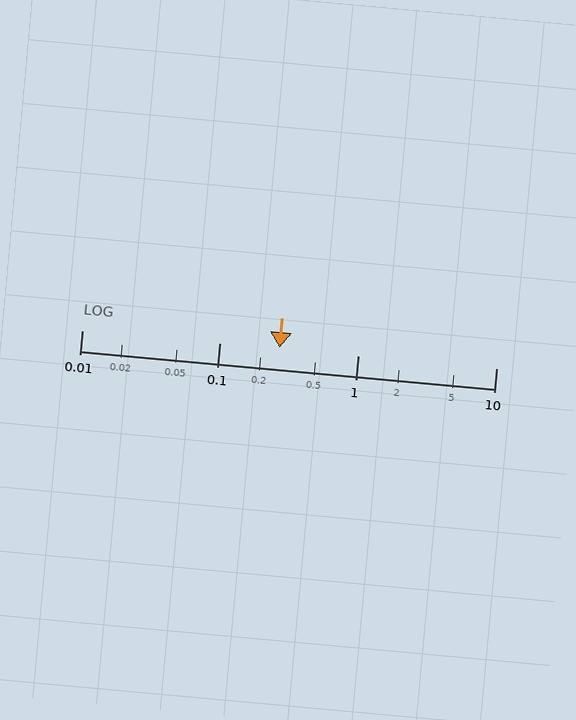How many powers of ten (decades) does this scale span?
The scale spans 3 decades, from 0.01 to 10.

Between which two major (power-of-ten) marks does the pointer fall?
The pointer is between 0.1 and 1.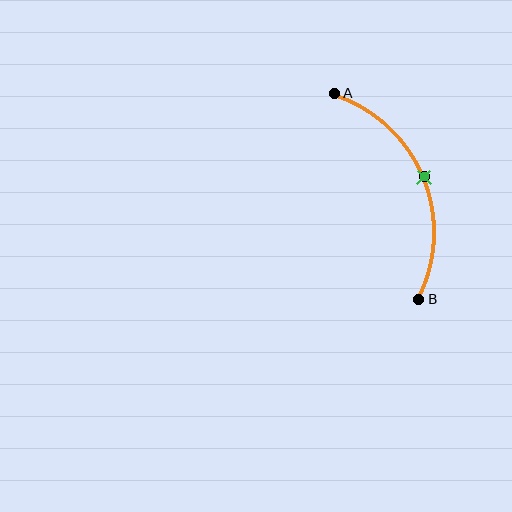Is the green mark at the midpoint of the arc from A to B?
Yes. The green mark lies on the arc at equal arc-length from both A and B — it is the arc midpoint.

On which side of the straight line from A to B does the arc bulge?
The arc bulges to the right of the straight line connecting A and B.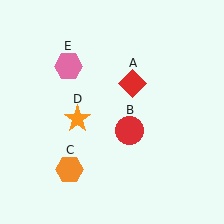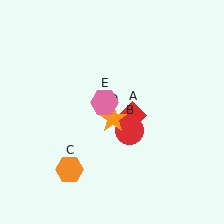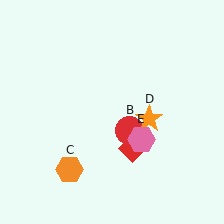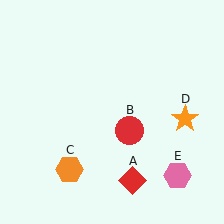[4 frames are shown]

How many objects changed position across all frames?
3 objects changed position: red diamond (object A), orange star (object D), pink hexagon (object E).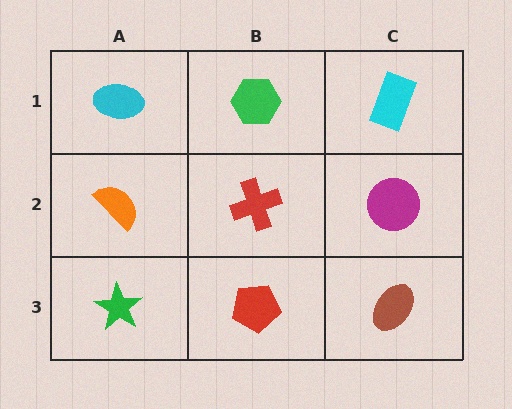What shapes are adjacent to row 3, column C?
A magenta circle (row 2, column C), a red pentagon (row 3, column B).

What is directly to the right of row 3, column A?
A red pentagon.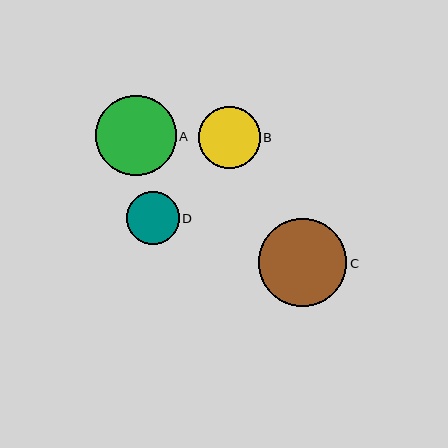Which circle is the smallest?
Circle D is the smallest with a size of approximately 53 pixels.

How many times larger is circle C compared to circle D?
Circle C is approximately 1.7 times the size of circle D.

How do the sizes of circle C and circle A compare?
Circle C and circle A are approximately the same size.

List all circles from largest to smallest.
From largest to smallest: C, A, B, D.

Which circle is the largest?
Circle C is the largest with a size of approximately 88 pixels.